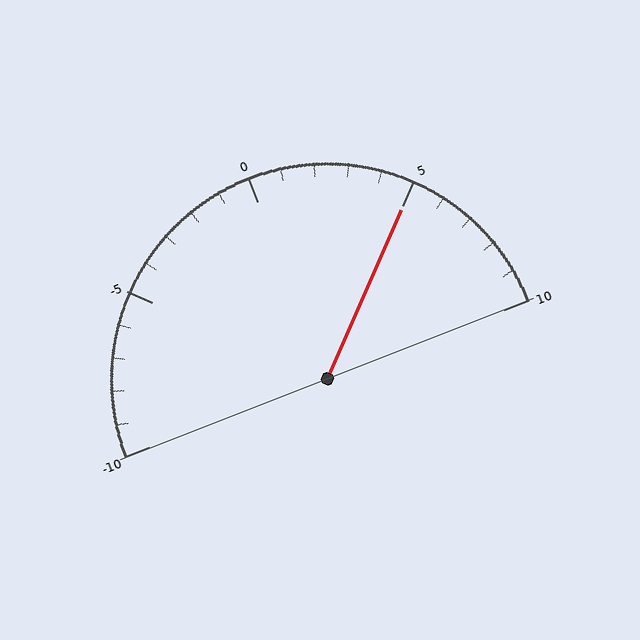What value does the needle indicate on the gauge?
The needle indicates approximately 5.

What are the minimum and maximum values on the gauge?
The gauge ranges from -10 to 10.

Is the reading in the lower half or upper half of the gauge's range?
The reading is in the upper half of the range (-10 to 10).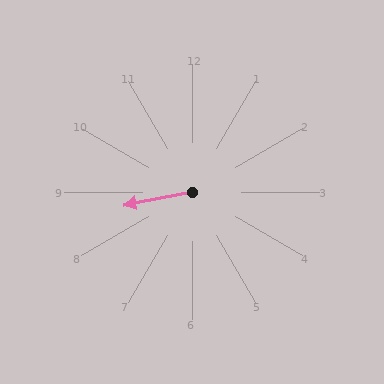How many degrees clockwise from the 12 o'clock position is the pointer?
Approximately 259 degrees.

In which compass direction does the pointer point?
West.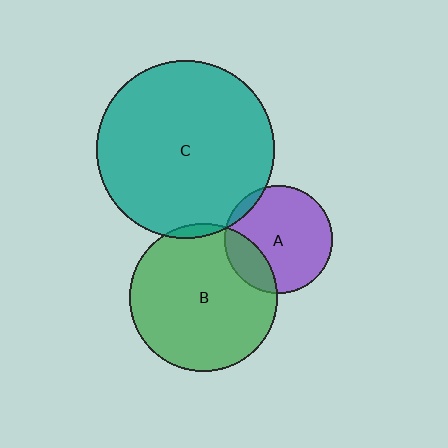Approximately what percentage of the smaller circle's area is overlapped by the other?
Approximately 5%.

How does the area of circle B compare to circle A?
Approximately 1.9 times.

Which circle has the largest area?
Circle C (teal).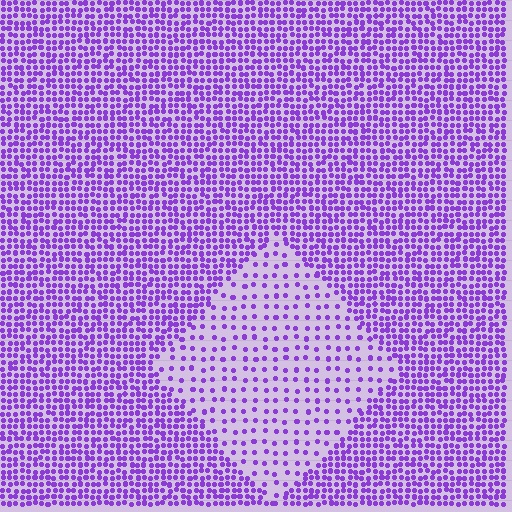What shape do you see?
I see a diamond.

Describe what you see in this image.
The image contains small purple elements arranged at two different densities. A diamond-shaped region is visible where the elements are less densely packed than the surrounding area.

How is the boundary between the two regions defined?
The boundary is defined by a change in element density (approximately 2.6x ratio). All elements are the same color, size, and shape.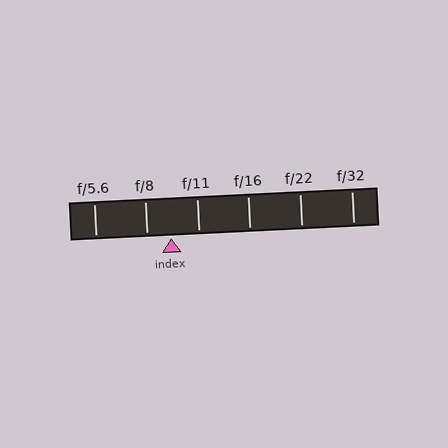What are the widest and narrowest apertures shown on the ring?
The widest aperture shown is f/5.6 and the narrowest is f/32.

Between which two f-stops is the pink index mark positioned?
The index mark is between f/8 and f/11.